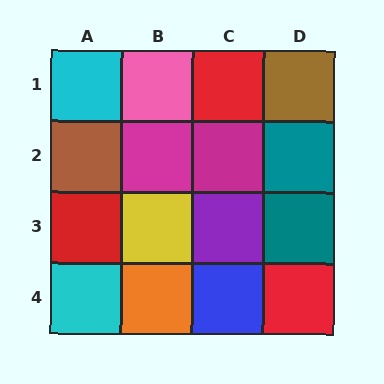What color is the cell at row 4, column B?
Orange.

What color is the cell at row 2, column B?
Magenta.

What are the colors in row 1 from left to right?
Cyan, pink, red, brown.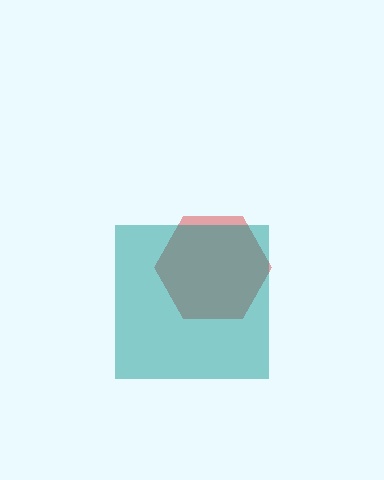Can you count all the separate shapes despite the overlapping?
Yes, there are 2 separate shapes.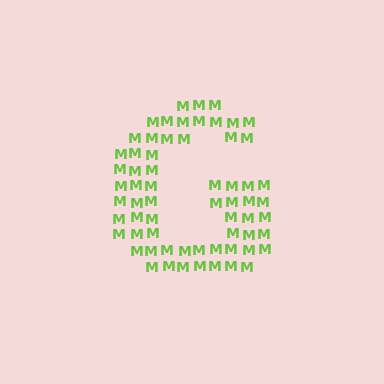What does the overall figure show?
The overall figure shows the letter G.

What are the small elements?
The small elements are letter M's.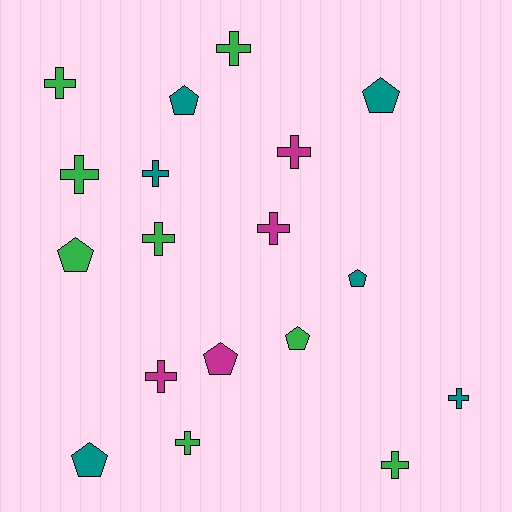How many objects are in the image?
There are 18 objects.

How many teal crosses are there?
There are 2 teal crosses.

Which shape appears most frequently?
Cross, with 11 objects.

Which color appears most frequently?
Green, with 8 objects.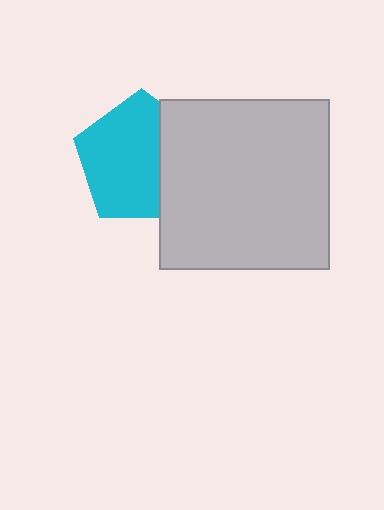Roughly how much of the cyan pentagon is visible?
Most of it is visible (roughly 69%).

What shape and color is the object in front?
The object in front is a light gray square.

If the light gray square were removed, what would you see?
You would see the complete cyan pentagon.